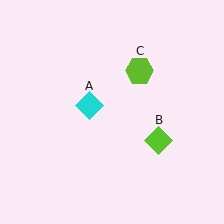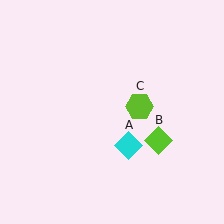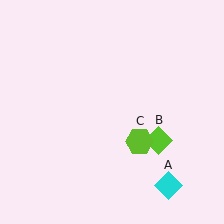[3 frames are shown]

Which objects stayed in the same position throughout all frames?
Lime diamond (object B) remained stationary.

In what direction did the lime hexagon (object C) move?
The lime hexagon (object C) moved down.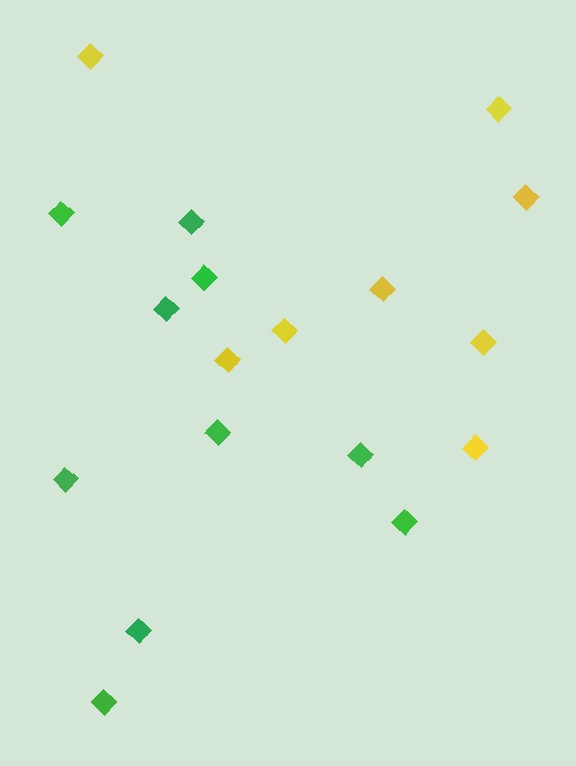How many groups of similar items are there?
There are 2 groups: one group of yellow diamonds (8) and one group of green diamonds (10).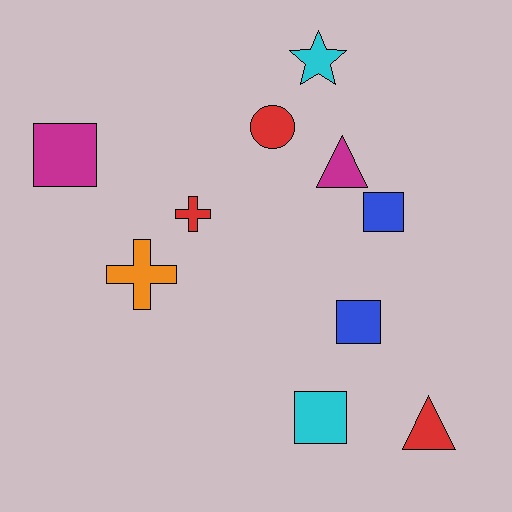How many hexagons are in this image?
There are no hexagons.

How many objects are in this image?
There are 10 objects.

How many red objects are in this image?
There are 3 red objects.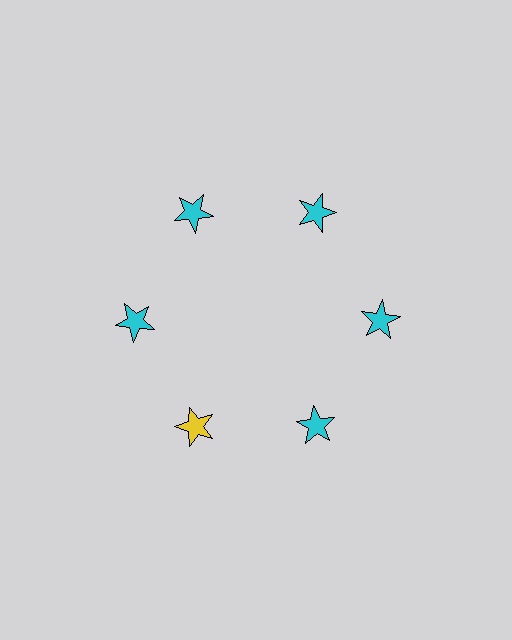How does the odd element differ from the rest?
It has a different color: yellow instead of cyan.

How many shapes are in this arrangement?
There are 6 shapes arranged in a ring pattern.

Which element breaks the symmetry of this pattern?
The yellow star at roughly the 7 o'clock position breaks the symmetry. All other shapes are cyan stars.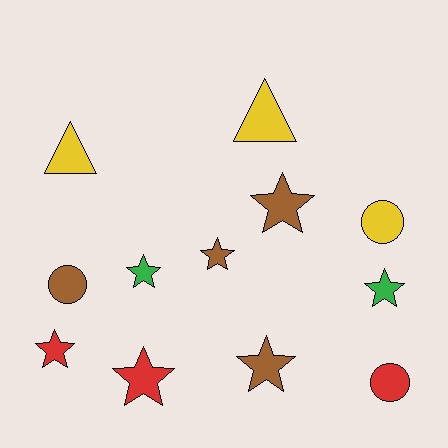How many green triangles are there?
There are no green triangles.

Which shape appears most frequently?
Star, with 7 objects.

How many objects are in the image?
There are 12 objects.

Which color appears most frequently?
Brown, with 4 objects.